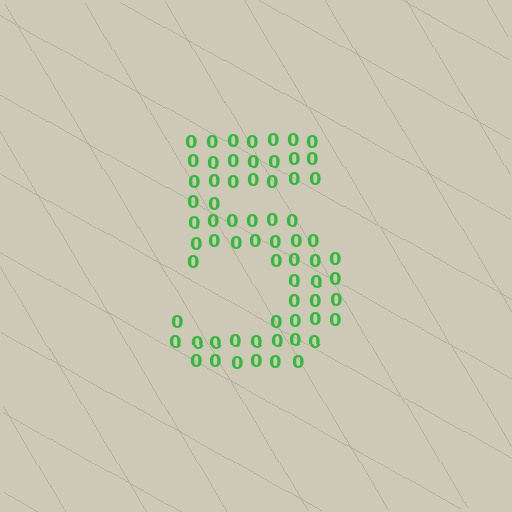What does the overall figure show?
The overall figure shows the digit 5.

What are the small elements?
The small elements are digit 0's.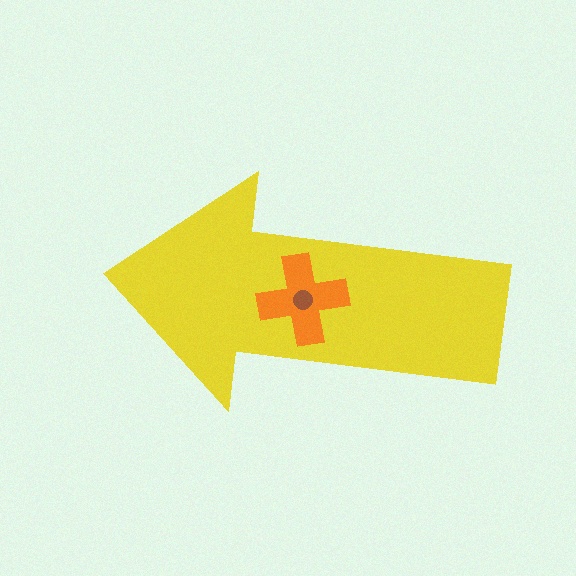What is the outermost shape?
The yellow arrow.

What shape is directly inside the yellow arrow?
The orange cross.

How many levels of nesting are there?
3.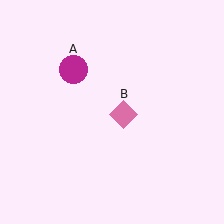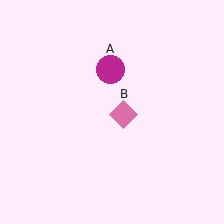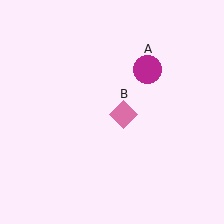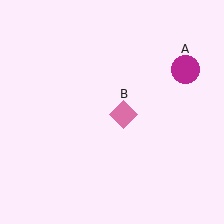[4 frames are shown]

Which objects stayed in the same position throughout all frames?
Pink diamond (object B) remained stationary.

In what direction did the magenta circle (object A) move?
The magenta circle (object A) moved right.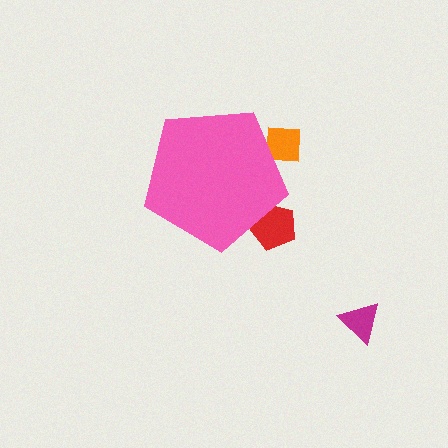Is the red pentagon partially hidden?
Yes, the red pentagon is partially hidden behind the pink pentagon.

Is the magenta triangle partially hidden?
No, the magenta triangle is fully visible.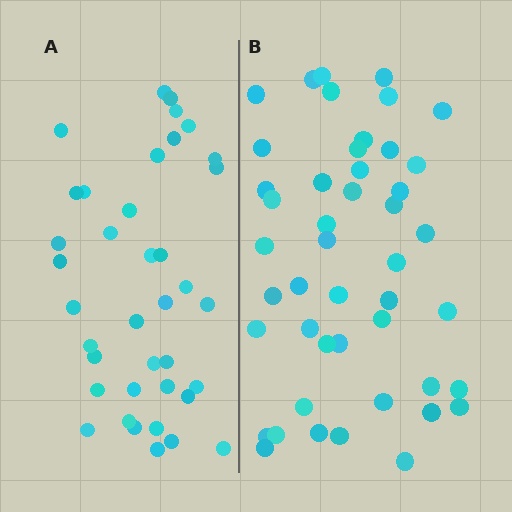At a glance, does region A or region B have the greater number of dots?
Region B (the right region) has more dots.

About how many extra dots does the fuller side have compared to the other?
Region B has roughly 8 or so more dots than region A.